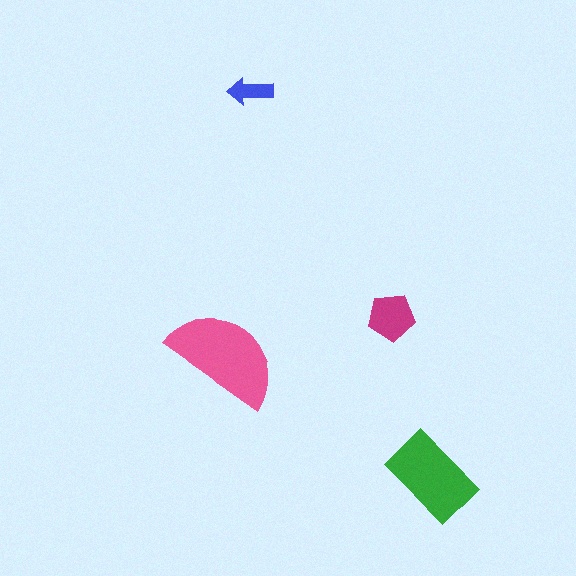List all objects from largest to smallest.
The pink semicircle, the green rectangle, the magenta pentagon, the blue arrow.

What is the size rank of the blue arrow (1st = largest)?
4th.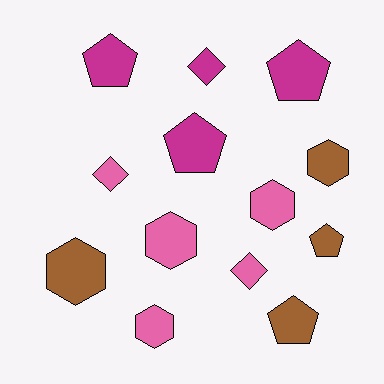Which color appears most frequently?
Pink, with 5 objects.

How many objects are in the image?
There are 13 objects.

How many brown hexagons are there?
There are 2 brown hexagons.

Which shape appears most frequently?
Hexagon, with 5 objects.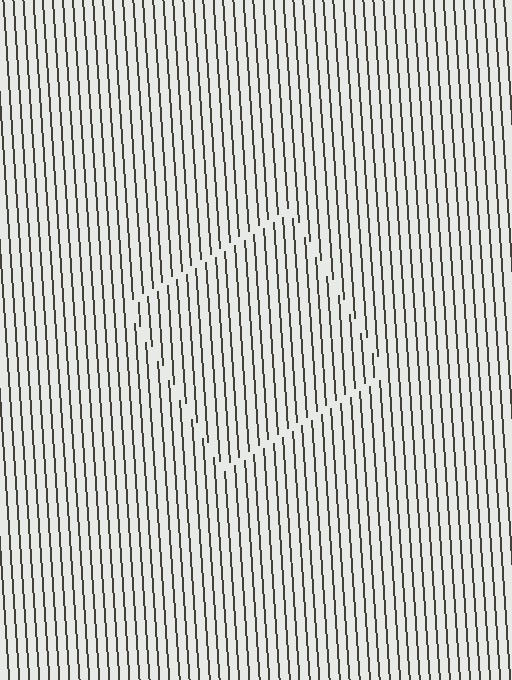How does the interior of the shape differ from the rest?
The interior of the shape contains the same grating, shifted by half a period — the contour is defined by the phase discontinuity where line-ends from the inner and outer gratings abut.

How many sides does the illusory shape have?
4 sides — the line-ends trace a square.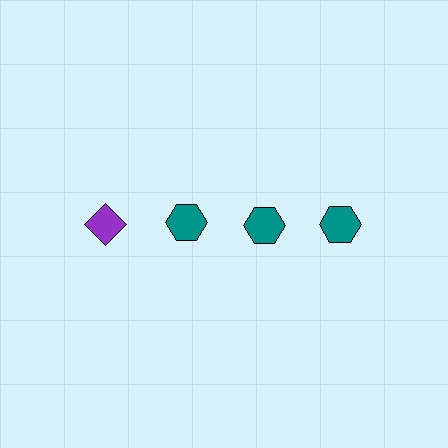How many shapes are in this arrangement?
There are 4 shapes arranged in a grid pattern.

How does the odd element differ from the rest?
It differs in both color (purple instead of teal) and shape (diamond instead of hexagon).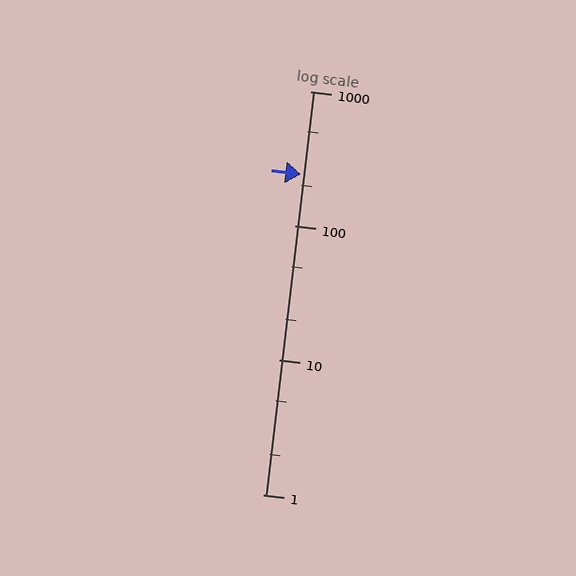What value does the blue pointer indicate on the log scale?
The pointer indicates approximately 240.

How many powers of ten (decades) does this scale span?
The scale spans 3 decades, from 1 to 1000.